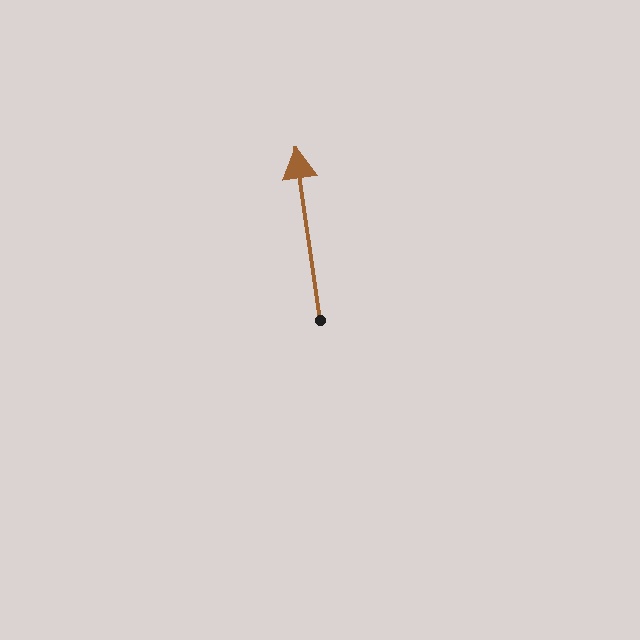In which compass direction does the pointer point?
North.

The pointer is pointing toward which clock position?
Roughly 12 o'clock.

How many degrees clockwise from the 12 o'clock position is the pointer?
Approximately 352 degrees.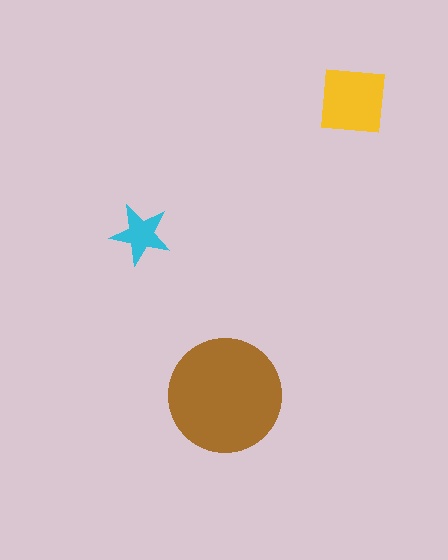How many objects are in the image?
There are 3 objects in the image.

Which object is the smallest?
The cyan star.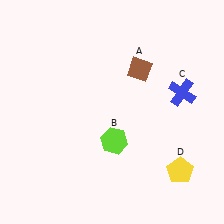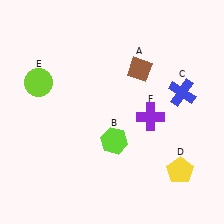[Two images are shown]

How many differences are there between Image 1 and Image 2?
There are 2 differences between the two images.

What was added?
A lime circle (E), a purple cross (F) were added in Image 2.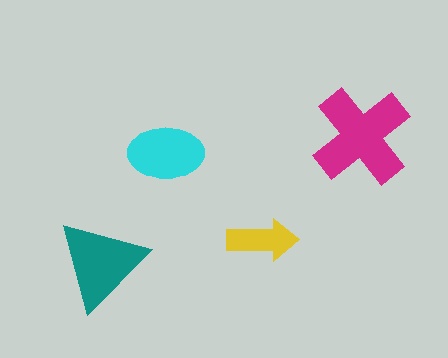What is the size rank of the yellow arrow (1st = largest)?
4th.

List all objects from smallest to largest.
The yellow arrow, the cyan ellipse, the teal triangle, the magenta cross.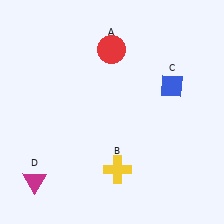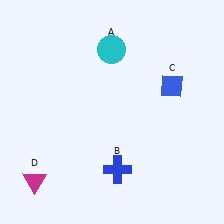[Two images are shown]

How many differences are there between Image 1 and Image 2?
There are 2 differences between the two images.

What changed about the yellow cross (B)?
In Image 1, B is yellow. In Image 2, it changed to blue.